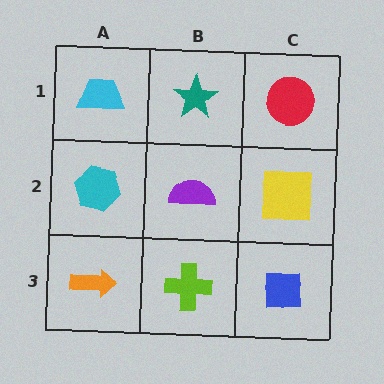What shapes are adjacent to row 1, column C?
A yellow square (row 2, column C), a teal star (row 1, column B).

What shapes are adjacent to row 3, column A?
A cyan hexagon (row 2, column A), a lime cross (row 3, column B).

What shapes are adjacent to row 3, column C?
A yellow square (row 2, column C), a lime cross (row 3, column B).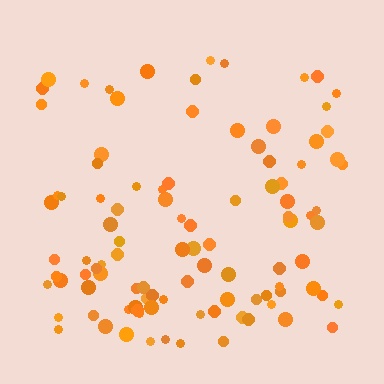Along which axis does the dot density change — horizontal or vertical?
Vertical.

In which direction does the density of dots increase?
From top to bottom, with the bottom side densest.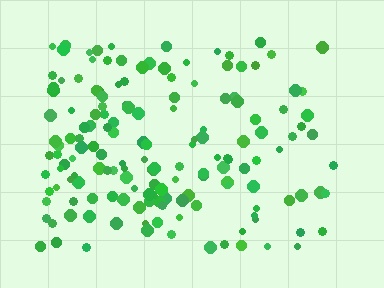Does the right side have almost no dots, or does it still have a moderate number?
Still a moderate number, just noticeably fewer than the left.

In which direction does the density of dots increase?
From right to left, with the left side densest.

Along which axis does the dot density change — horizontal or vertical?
Horizontal.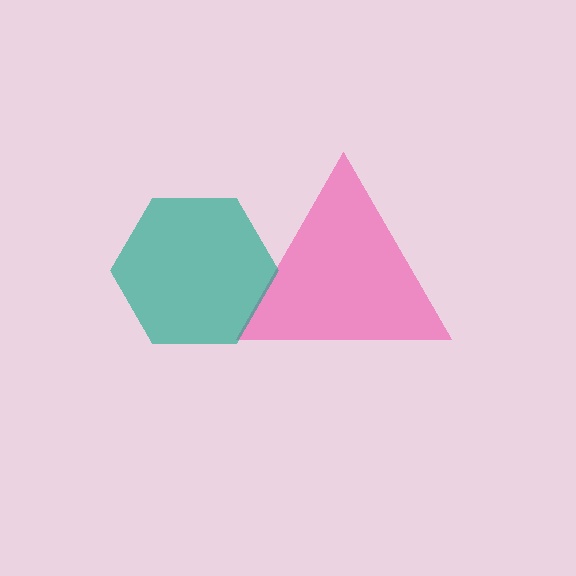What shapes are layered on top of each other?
The layered shapes are: a pink triangle, a teal hexagon.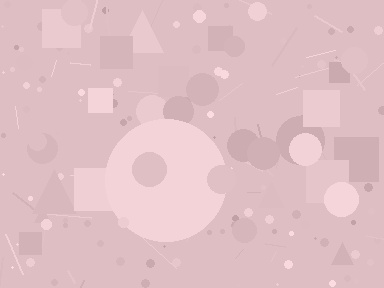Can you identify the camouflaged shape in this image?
The camouflaged shape is a circle.